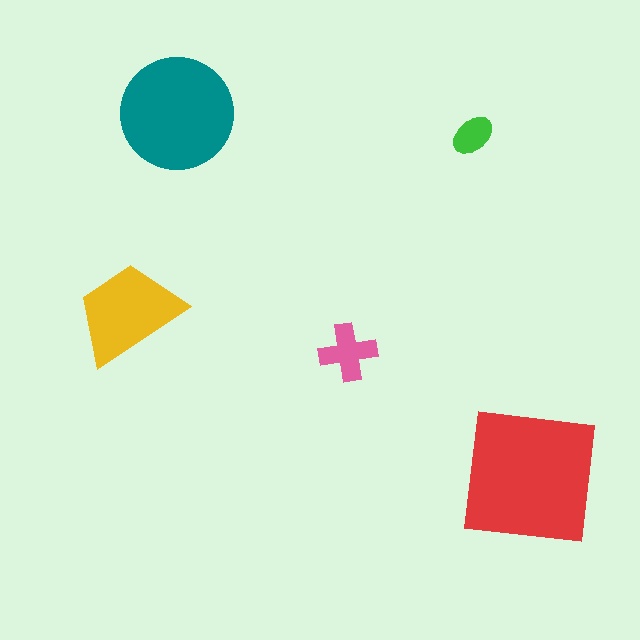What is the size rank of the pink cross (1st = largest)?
4th.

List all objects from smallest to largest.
The green ellipse, the pink cross, the yellow trapezoid, the teal circle, the red square.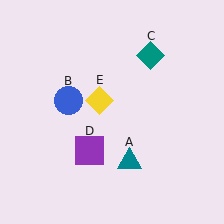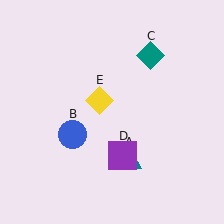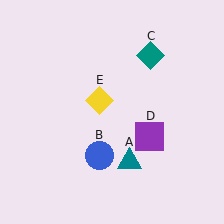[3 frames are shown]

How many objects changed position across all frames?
2 objects changed position: blue circle (object B), purple square (object D).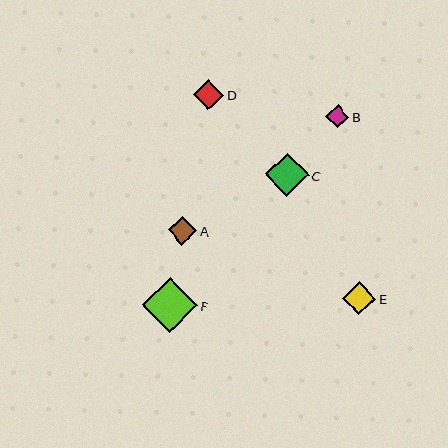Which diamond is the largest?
Diamond F is the largest with a size of approximately 55 pixels.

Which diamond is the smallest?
Diamond B is the smallest with a size of approximately 23 pixels.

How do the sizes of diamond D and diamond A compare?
Diamond D and diamond A are approximately the same size.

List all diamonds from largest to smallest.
From largest to smallest: F, C, E, D, A, B.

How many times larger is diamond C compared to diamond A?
Diamond C is approximately 1.5 times the size of diamond A.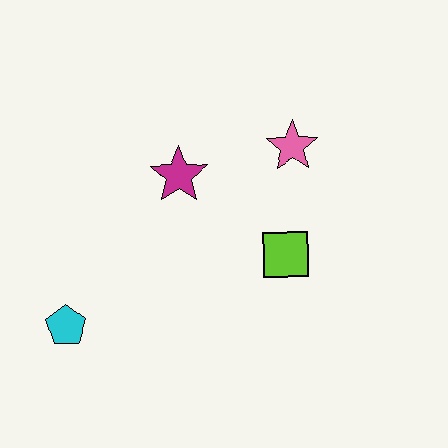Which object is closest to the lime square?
The pink star is closest to the lime square.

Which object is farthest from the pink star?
The cyan pentagon is farthest from the pink star.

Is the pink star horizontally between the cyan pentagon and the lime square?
No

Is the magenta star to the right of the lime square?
No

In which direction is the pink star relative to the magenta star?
The pink star is to the right of the magenta star.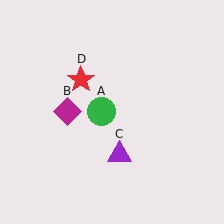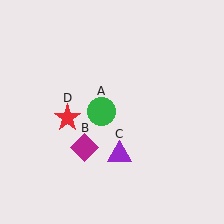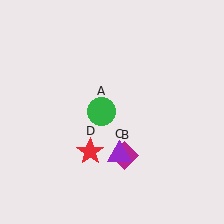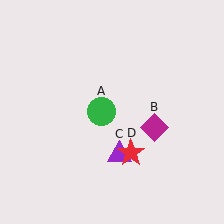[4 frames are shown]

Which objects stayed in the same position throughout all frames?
Green circle (object A) and purple triangle (object C) remained stationary.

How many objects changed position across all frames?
2 objects changed position: magenta diamond (object B), red star (object D).